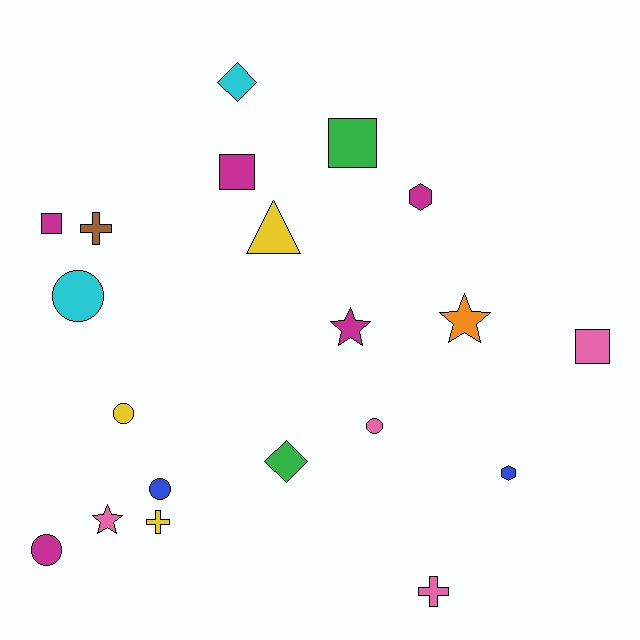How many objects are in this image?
There are 20 objects.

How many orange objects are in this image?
There is 1 orange object.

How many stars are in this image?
There are 3 stars.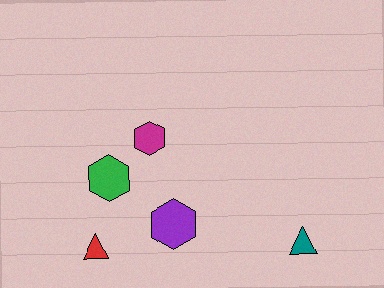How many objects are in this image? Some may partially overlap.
There are 5 objects.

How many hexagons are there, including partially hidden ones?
There are 3 hexagons.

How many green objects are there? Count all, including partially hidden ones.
There is 1 green object.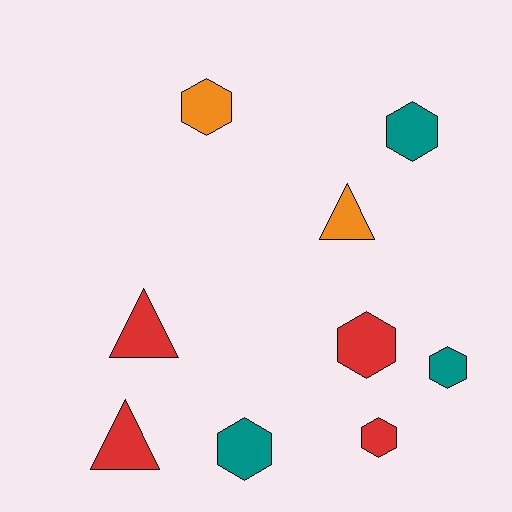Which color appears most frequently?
Red, with 4 objects.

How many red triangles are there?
There are 2 red triangles.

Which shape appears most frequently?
Hexagon, with 6 objects.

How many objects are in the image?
There are 9 objects.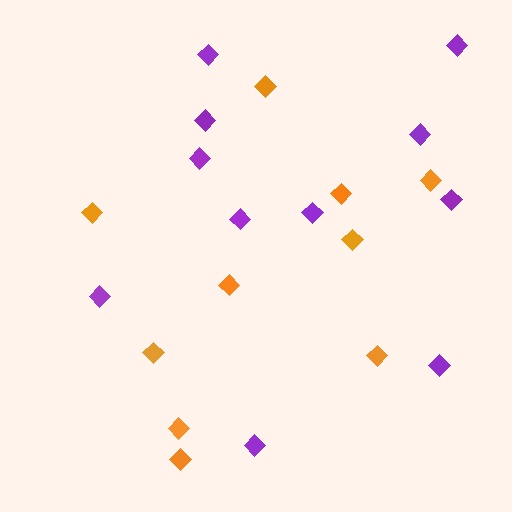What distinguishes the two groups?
There are 2 groups: one group of purple diamonds (11) and one group of orange diamonds (10).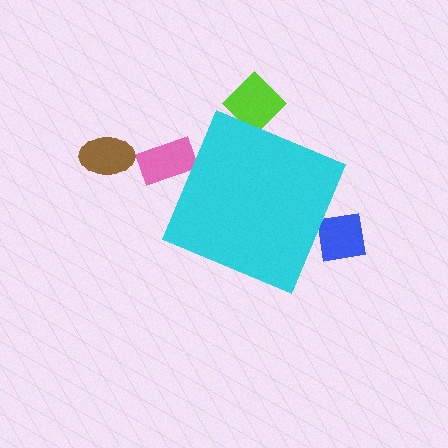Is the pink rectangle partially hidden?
Yes, the pink rectangle is partially hidden behind the cyan diamond.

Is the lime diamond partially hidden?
Yes, the lime diamond is partially hidden behind the cyan diamond.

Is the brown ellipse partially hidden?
No, the brown ellipse is fully visible.